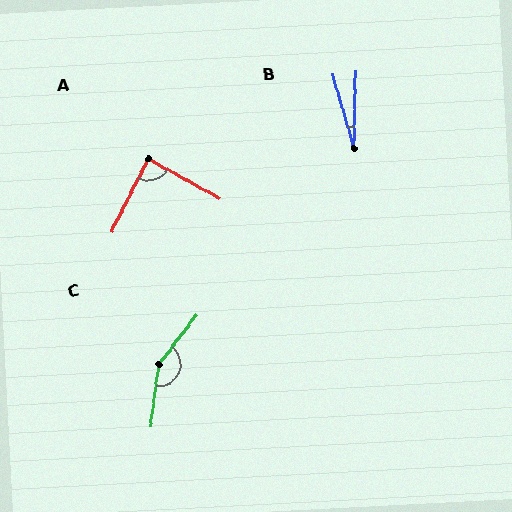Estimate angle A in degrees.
Approximately 87 degrees.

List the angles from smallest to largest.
B (17°), A (87°), C (150°).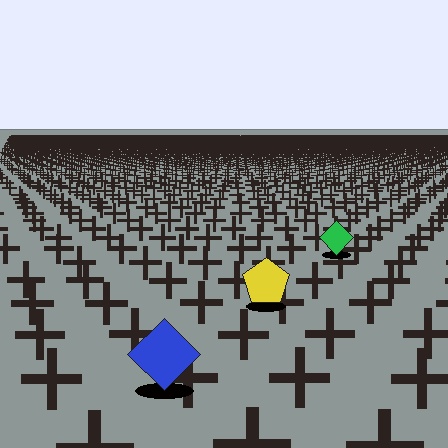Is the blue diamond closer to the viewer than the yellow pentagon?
Yes. The blue diamond is closer — you can tell from the texture gradient: the ground texture is coarser near it.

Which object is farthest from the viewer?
The green diamond is farthest from the viewer. It appears smaller and the ground texture around it is denser.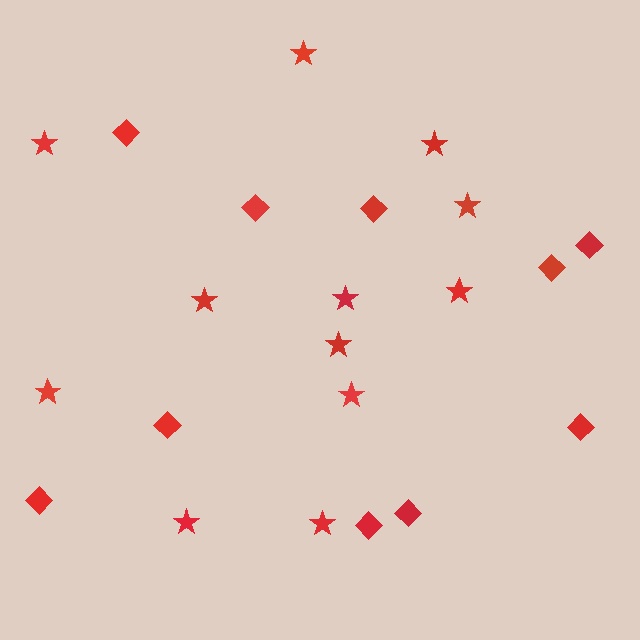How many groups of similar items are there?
There are 2 groups: one group of diamonds (10) and one group of stars (12).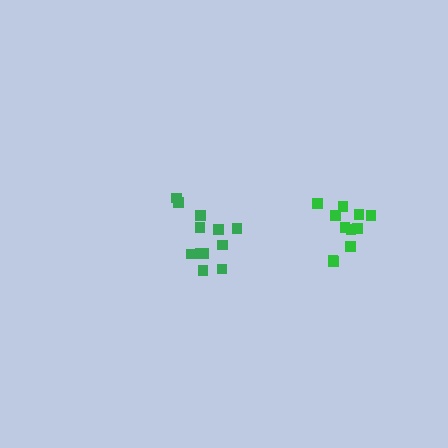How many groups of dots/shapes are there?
There are 2 groups.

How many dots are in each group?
Group 1: 12 dots, Group 2: 11 dots (23 total).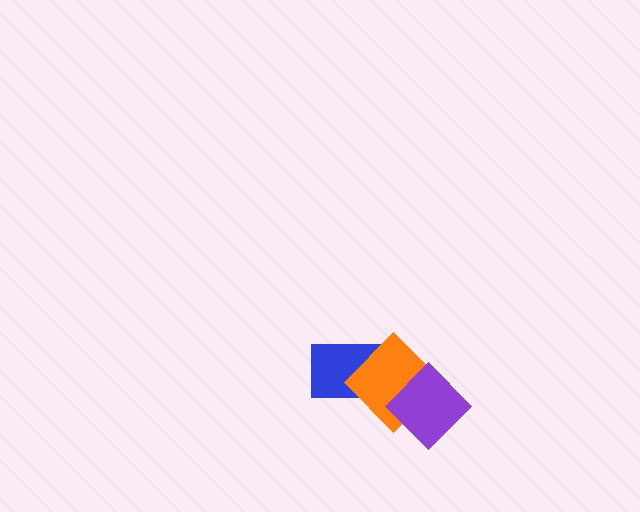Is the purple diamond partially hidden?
No, no other shape covers it.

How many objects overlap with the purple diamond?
1 object overlaps with the purple diamond.